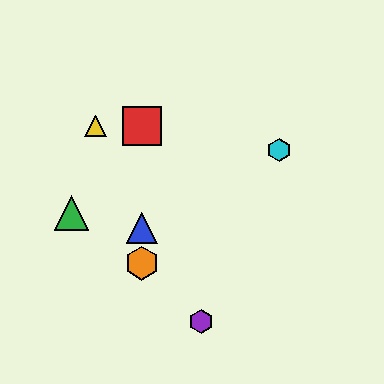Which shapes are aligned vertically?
The red square, the blue triangle, the orange hexagon are aligned vertically.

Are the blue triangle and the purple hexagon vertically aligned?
No, the blue triangle is at x≈142 and the purple hexagon is at x≈201.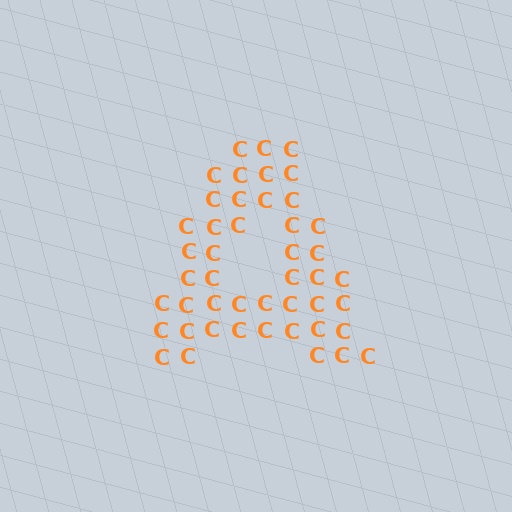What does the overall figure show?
The overall figure shows the letter A.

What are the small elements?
The small elements are letter C's.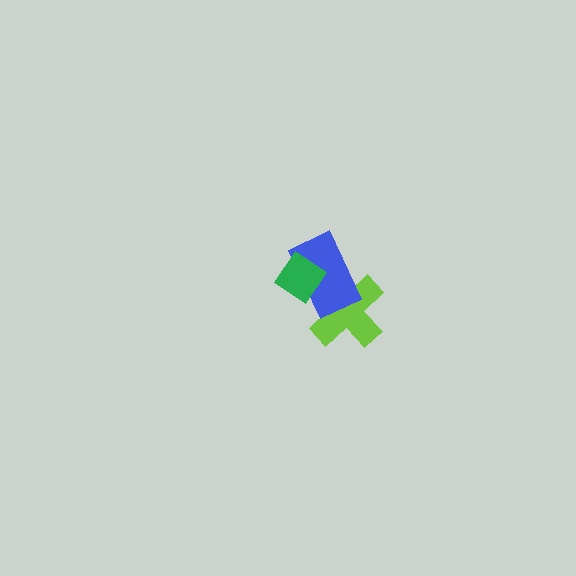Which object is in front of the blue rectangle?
The green diamond is in front of the blue rectangle.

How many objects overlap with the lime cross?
2 objects overlap with the lime cross.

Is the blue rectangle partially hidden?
Yes, it is partially covered by another shape.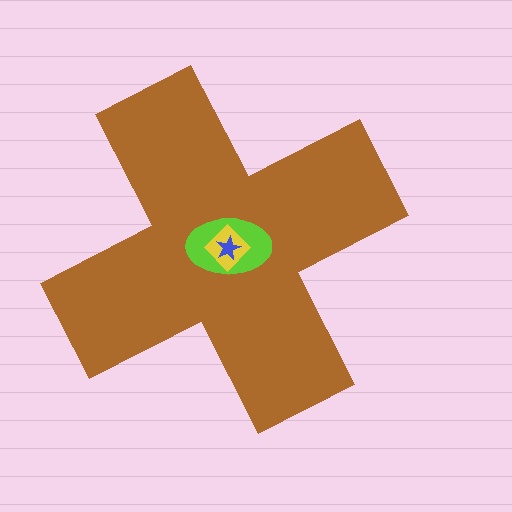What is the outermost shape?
The brown cross.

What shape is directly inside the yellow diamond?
The blue star.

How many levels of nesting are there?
4.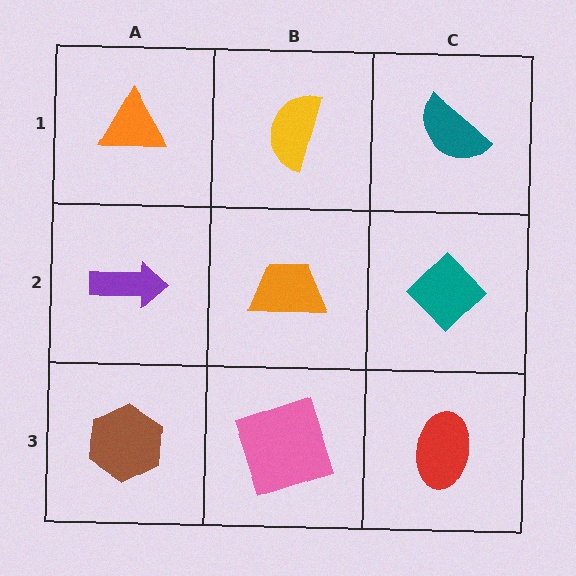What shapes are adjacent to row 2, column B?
A yellow semicircle (row 1, column B), a pink square (row 3, column B), a purple arrow (row 2, column A), a teal diamond (row 2, column C).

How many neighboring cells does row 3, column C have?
2.